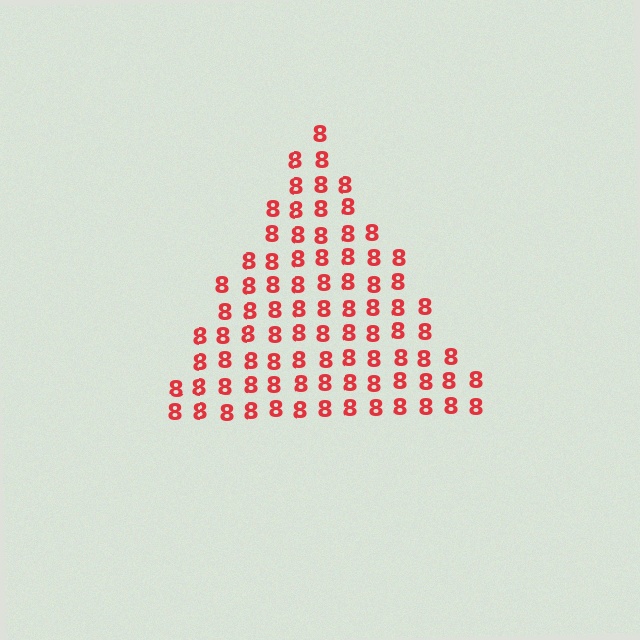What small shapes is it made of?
It is made of small digit 8's.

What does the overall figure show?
The overall figure shows a triangle.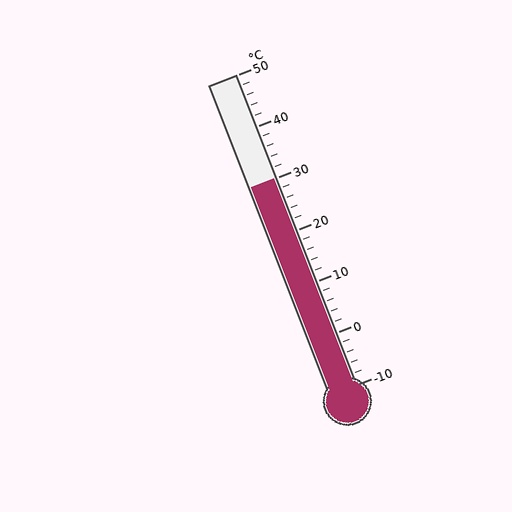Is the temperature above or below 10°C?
The temperature is above 10°C.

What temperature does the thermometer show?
The thermometer shows approximately 30°C.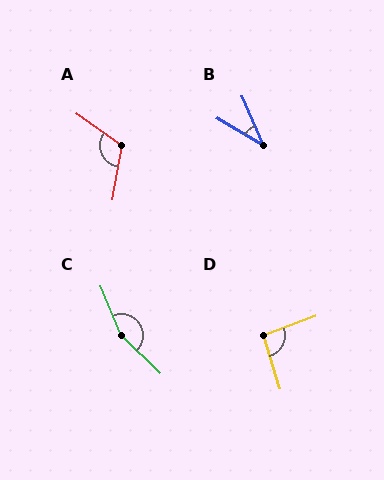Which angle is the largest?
C, at approximately 156 degrees.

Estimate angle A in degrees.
Approximately 115 degrees.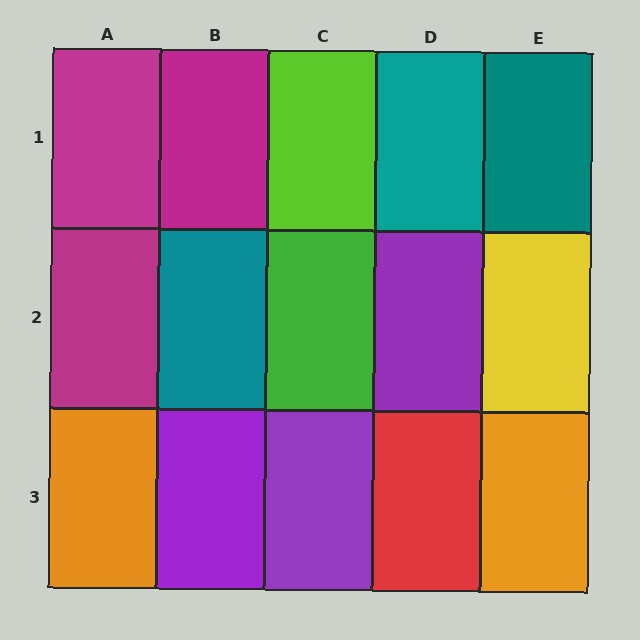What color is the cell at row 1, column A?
Magenta.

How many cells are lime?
1 cell is lime.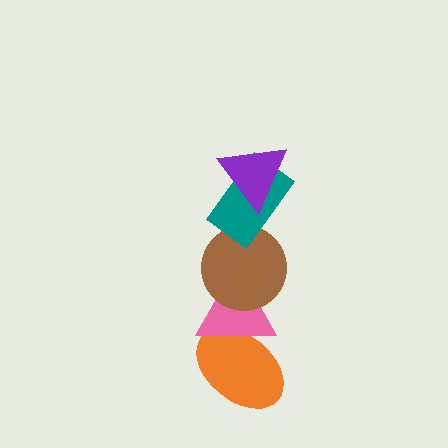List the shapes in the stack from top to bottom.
From top to bottom: the purple triangle, the teal rectangle, the brown circle, the pink triangle, the orange ellipse.